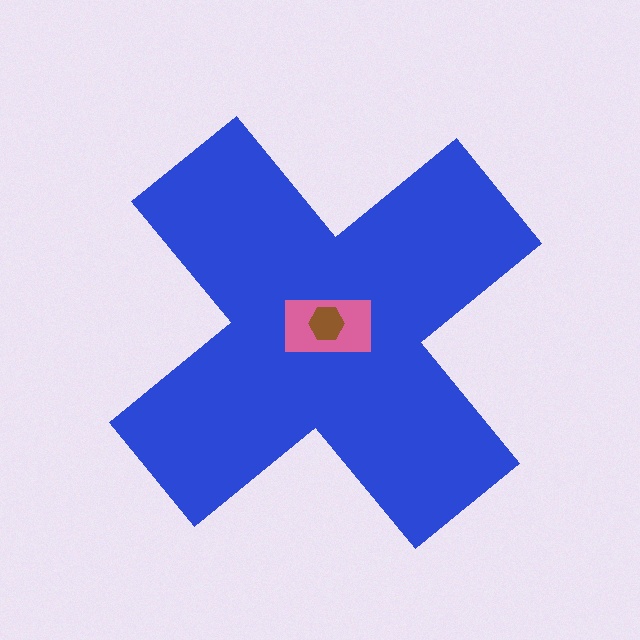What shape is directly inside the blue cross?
The pink rectangle.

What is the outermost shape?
The blue cross.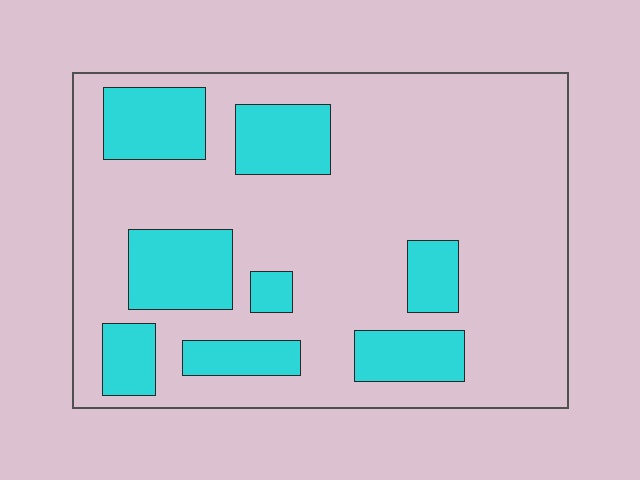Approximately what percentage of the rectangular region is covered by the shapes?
Approximately 25%.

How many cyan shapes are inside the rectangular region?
8.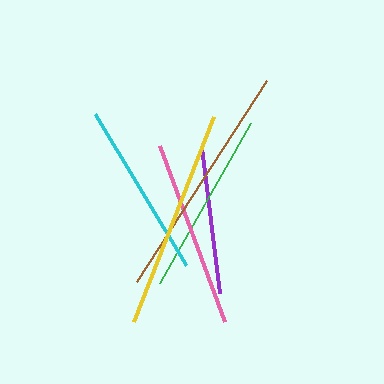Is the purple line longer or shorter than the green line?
The green line is longer than the purple line.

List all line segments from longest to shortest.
From longest to shortest: brown, yellow, pink, green, cyan, purple.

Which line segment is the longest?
The brown line is the longest at approximately 240 pixels.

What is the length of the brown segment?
The brown segment is approximately 240 pixels long.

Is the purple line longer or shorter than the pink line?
The pink line is longer than the purple line.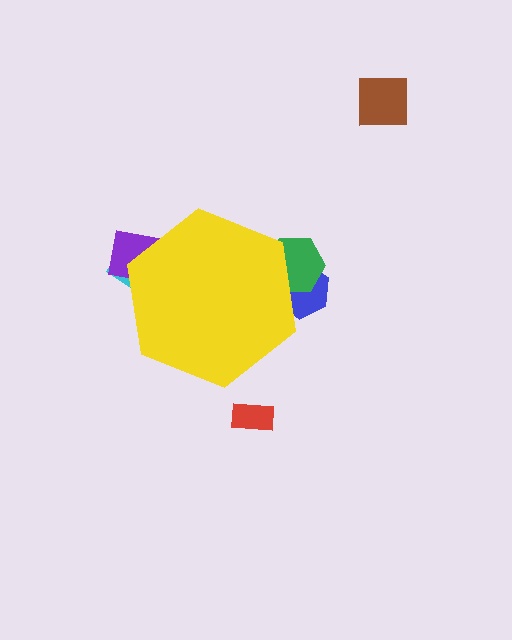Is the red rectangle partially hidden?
No, the red rectangle is fully visible.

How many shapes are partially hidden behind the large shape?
4 shapes are partially hidden.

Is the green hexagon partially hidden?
Yes, the green hexagon is partially hidden behind the yellow hexagon.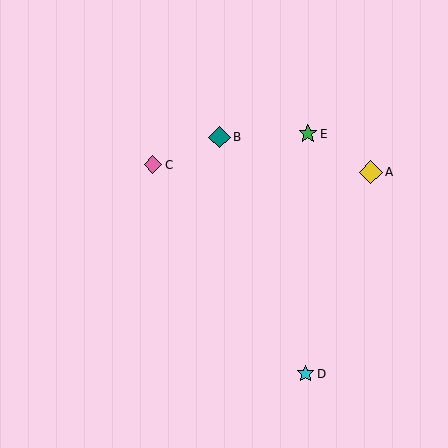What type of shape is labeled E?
Shape E is a green star.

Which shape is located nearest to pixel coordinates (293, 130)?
The green star (labeled E) at (308, 134) is nearest to that location.